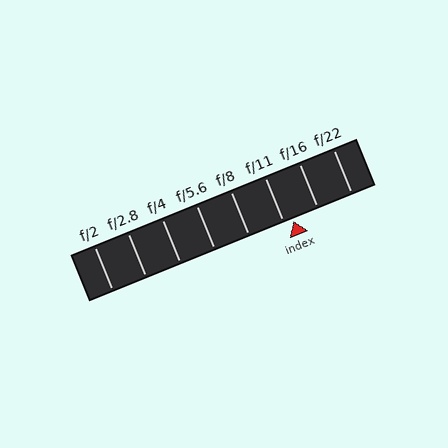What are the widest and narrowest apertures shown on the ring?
The widest aperture shown is f/2 and the narrowest is f/22.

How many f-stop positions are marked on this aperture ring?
There are 8 f-stop positions marked.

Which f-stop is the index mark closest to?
The index mark is closest to f/11.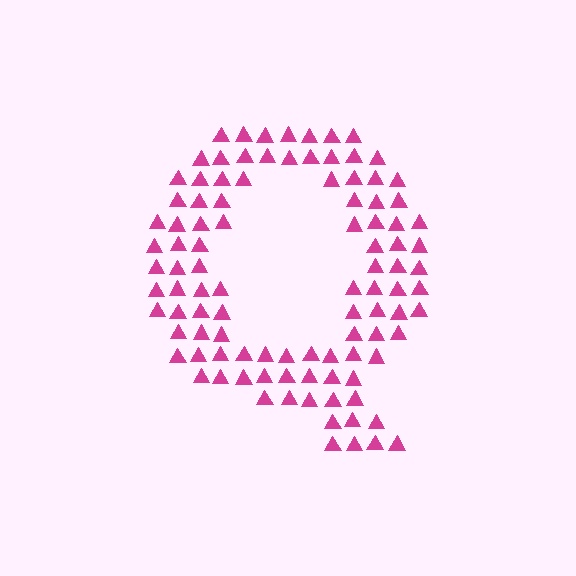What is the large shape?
The large shape is the letter Q.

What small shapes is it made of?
It is made of small triangles.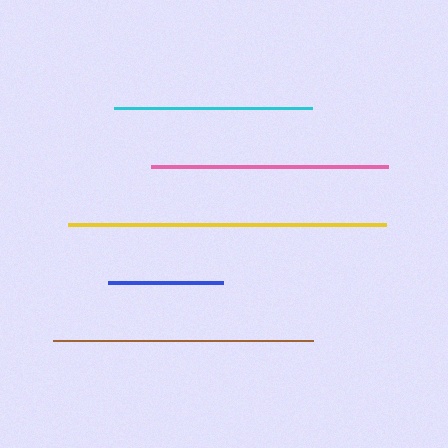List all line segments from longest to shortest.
From longest to shortest: yellow, brown, pink, cyan, blue.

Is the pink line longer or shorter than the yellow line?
The yellow line is longer than the pink line.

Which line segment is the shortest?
The blue line is the shortest at approximately 115 pixels.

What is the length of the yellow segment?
The yellow segment is approximately 317 pixels long.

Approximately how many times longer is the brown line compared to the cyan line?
The brown line is approximately 1.3 times the length of the cyan line.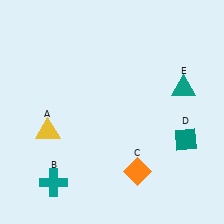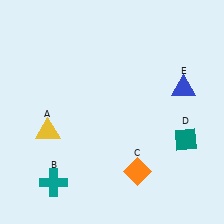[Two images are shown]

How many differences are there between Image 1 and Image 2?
There is 1 difference between the two images.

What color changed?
The triangle (E) changed from teal in Image 1 to blue in Image 2.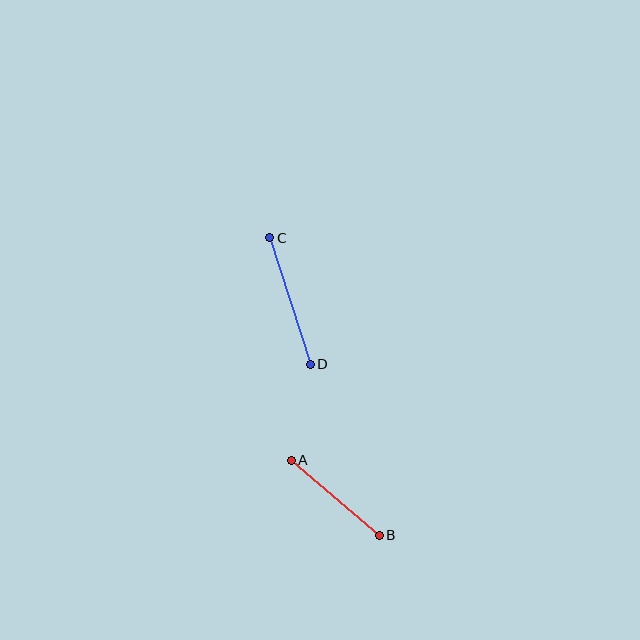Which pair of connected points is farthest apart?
Points C and D are farthest apart.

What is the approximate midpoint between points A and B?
The midpoint is at approximately (335, 498) pixels.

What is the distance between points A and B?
The distance is approximately 116 pixels.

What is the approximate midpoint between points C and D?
The midpoint is at approximately (290, 301) pixels.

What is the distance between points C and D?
The distance is approximately 133 pixels.